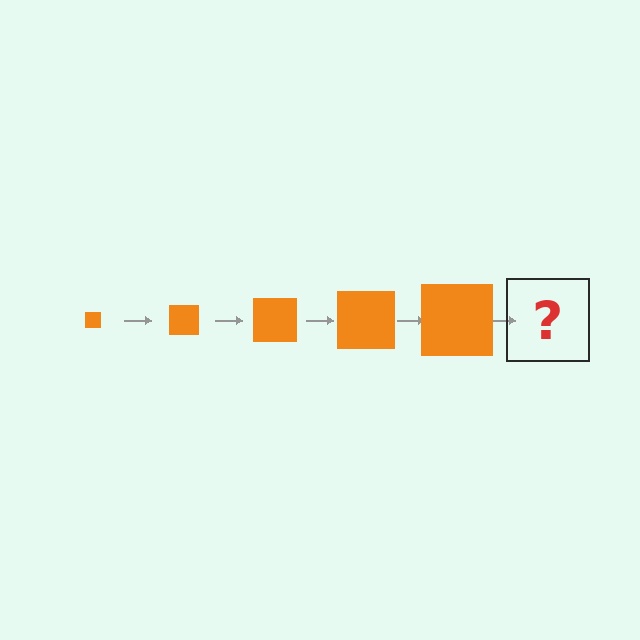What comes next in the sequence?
The next element should be an orange square, larger than the previous one.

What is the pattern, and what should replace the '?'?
The pattern is that the square gets progressively larger each step. The '?' should be an orange square, larger than the previous one.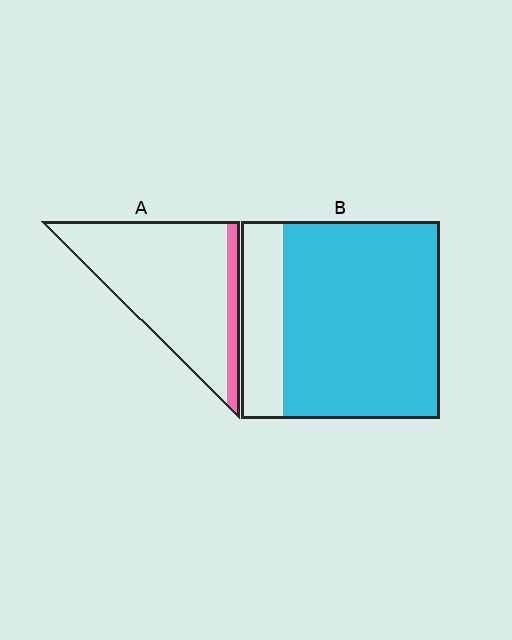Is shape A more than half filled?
No.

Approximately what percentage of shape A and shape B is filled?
A is approximately 15% and B is approximately 80%.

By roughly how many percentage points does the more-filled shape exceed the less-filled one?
By roughly 65 percentage points (B over A).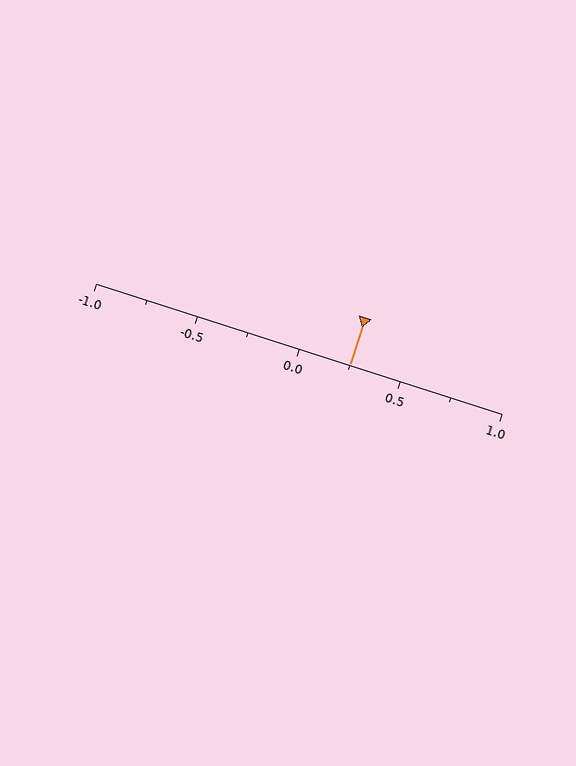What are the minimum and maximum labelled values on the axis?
The axis runs from -1.0 to 1.0.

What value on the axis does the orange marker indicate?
The marker indicates approximately 0.25.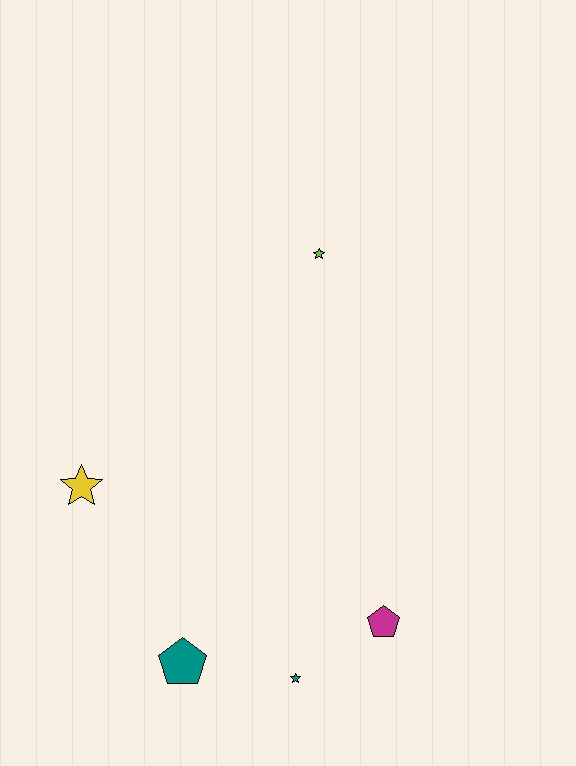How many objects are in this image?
There are 5 objects.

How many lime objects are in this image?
There is 1 lime object.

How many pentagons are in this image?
There are 2 pentagons.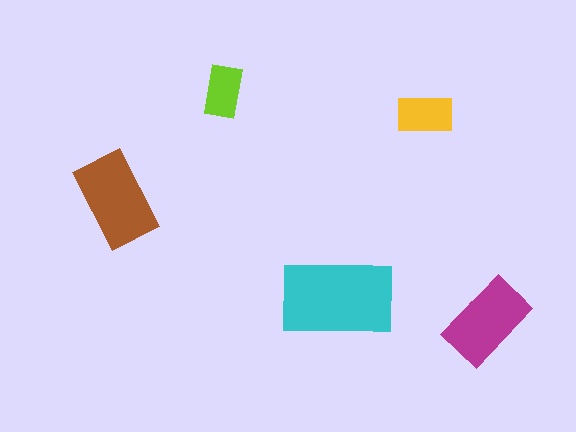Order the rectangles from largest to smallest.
the cyan one, the brown one, the magenta one, the yellow one, the lime one.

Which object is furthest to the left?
The brown rectangle is leftmost.